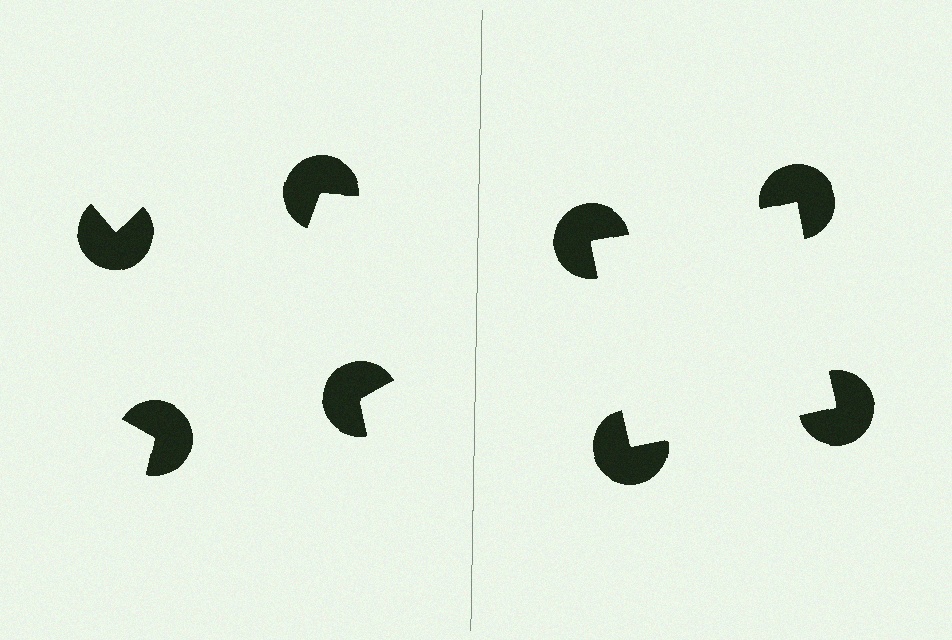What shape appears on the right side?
An illusory square.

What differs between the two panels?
The pac-man discs are positioned identically on both sides; only the wedge orientations differ. On the right they align to a square; on the left they are misaligned.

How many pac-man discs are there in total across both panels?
8 — 4 on each side.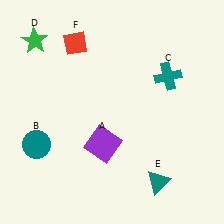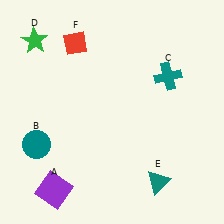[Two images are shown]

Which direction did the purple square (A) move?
The purple square (A) moved left.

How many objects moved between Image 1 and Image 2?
1 object moved between the two images.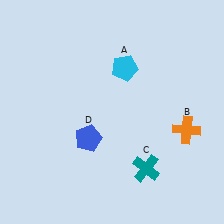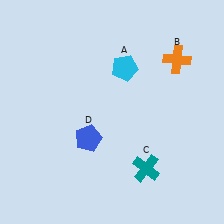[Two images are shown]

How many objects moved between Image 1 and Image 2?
1 object moved between the two images.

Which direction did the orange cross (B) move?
The orange cross (B) moved up.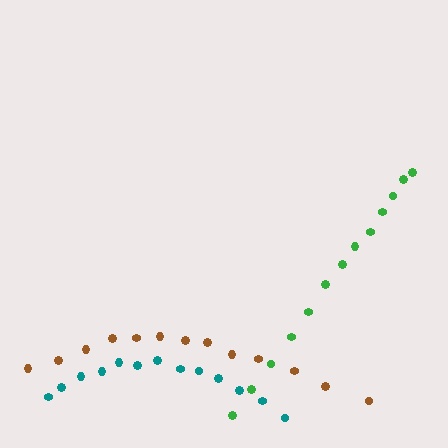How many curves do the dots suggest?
There are 3 distinct paths.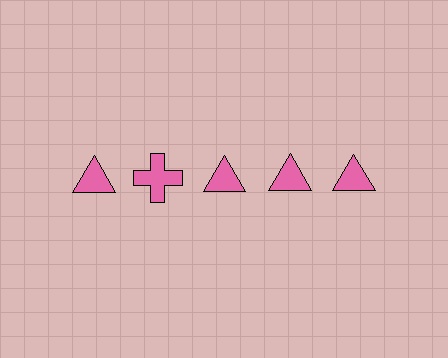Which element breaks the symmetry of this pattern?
The pink cross in the top row, second from left column breaks the symmetry. All other shapes are pink triangles.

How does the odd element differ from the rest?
It has a different shape: cross instead of triangle.